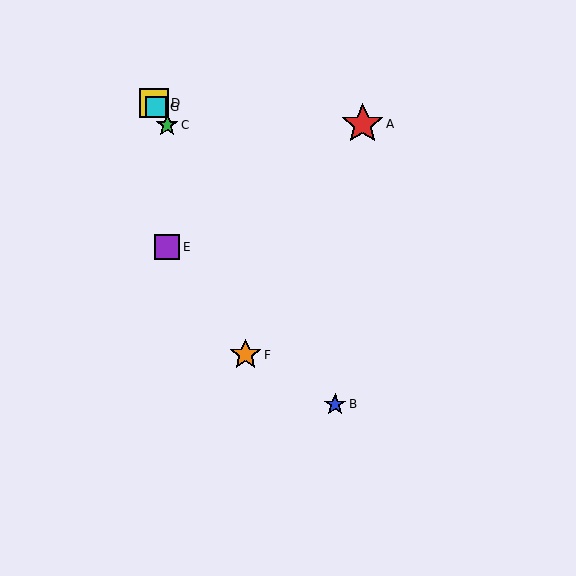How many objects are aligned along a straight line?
4 objects (B, C, D, G) are aligned along a straight line.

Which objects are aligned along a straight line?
Objects B, C, D, G are aligned along a straight line.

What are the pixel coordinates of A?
Object A is at (363, 124).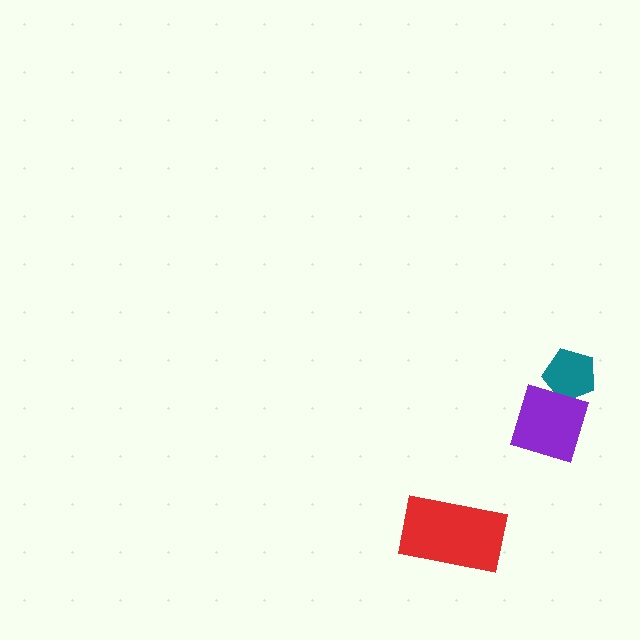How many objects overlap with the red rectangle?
0 objects overlap with the red rectangle.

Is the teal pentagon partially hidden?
Yes, it is partially covered by another shape.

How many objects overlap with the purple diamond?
1 object overlaps with the purple diamond.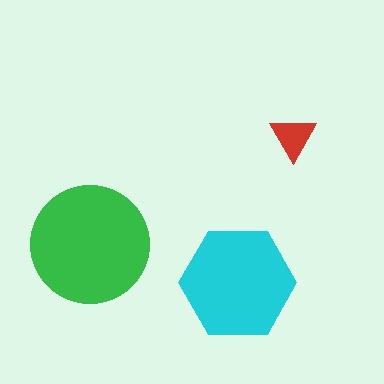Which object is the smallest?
The red triangle.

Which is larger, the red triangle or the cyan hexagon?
The cyan hexagon.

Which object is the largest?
The green circle.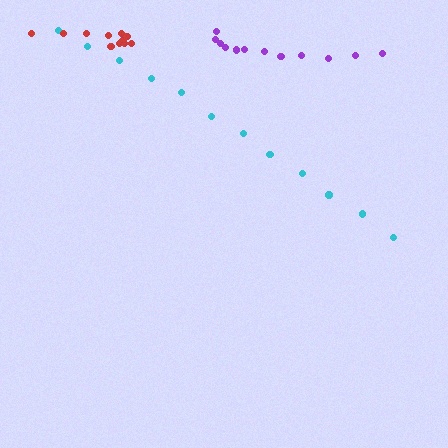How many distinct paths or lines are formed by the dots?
There are 3 distinct paths.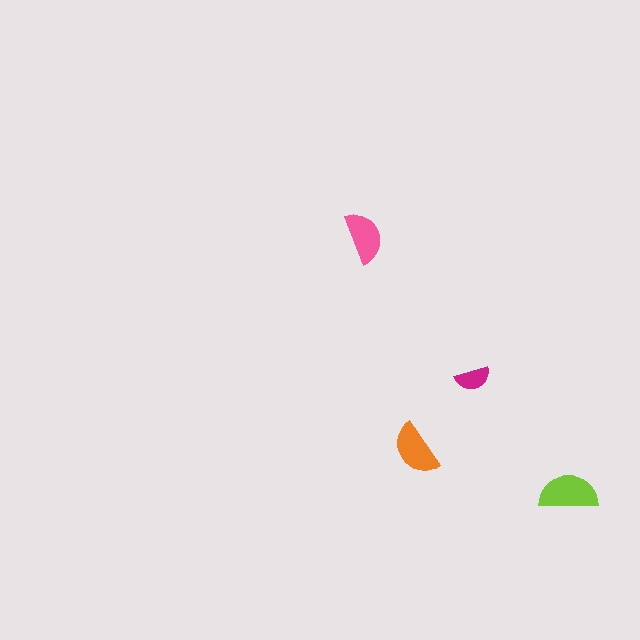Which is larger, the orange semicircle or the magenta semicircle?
The orange one.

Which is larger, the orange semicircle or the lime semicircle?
The lime one.